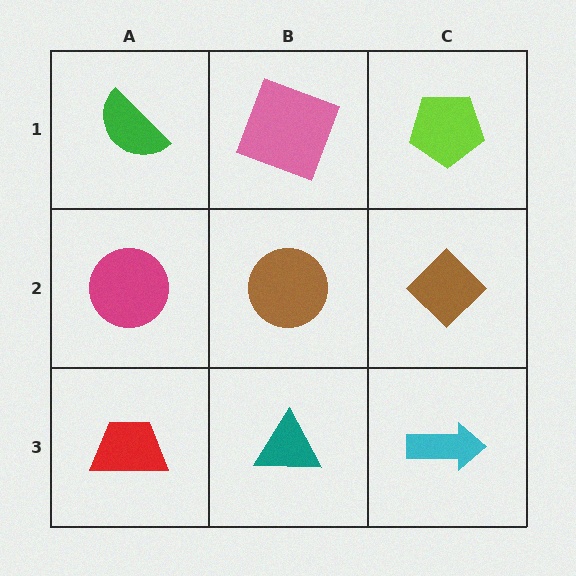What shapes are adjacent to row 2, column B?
A pink square (row 1, column B), a teal triangle (row 3, column B), a magenta circle (row 2, column A), a brown diamond (row 2, column C).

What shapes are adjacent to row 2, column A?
A green semicircle (row 1, column A), a red trapezoid (row 3, column A), a brown circle (row 2, column B).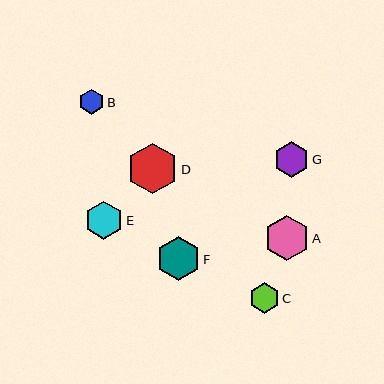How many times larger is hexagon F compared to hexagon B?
Hexagon F is approximately 1.8 times the size of hexagon B.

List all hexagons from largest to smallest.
From largest to smallest: D, A, F, E, G, C, B.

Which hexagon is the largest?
Hexagon D is the largest with a size of approximately 50 pixels.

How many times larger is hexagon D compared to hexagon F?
Hexagon D is approximately 1.2 times the size of hexagon F.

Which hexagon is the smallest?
Hexagon B is the smallest with a size of approximately 24 pixels.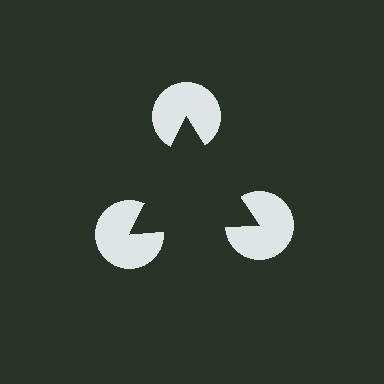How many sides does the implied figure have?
3 sides.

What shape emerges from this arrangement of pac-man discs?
An illusory triangle — its edges are inferred from the aligned wedge cuts in the pac-man discs, not physically drawn.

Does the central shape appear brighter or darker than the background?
It typically appears slightly darker than the background, even though no actual brightness change is drawn.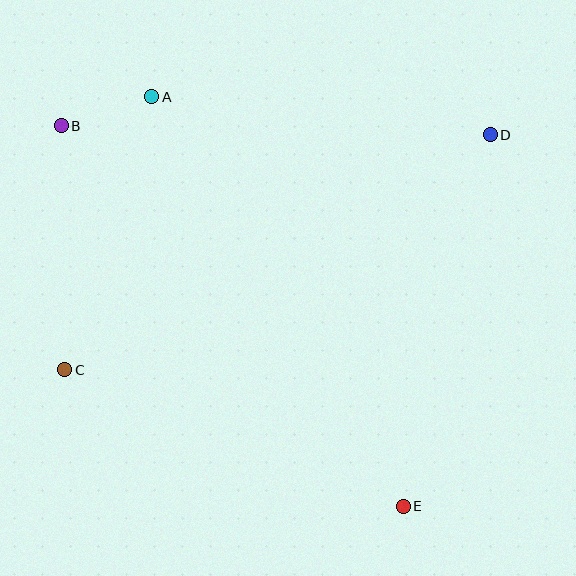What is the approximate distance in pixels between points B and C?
The distance between B and C is approximately 244 pixels.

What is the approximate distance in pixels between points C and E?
The distance between C and E is approximately 365 pixels.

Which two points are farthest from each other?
Points B and E are farthest from each other.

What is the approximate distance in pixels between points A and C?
The distance between A and C is approximately 286 pixels.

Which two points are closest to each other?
Points A and B are closest to each other.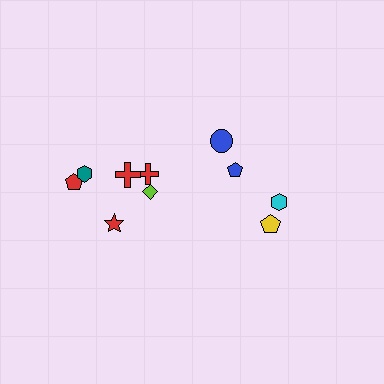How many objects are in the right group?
There are 4 objects.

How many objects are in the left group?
There are 6 objects.